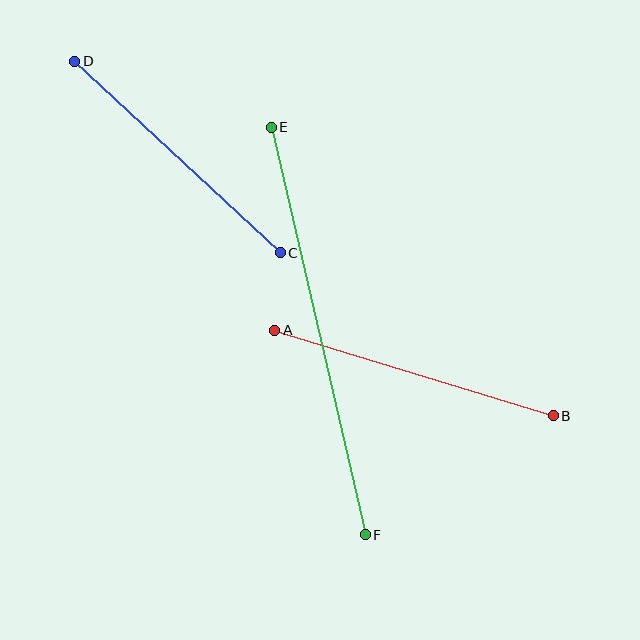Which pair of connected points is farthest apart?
Points E and F are farthest apart.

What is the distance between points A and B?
The distance is approximately 292 pixels.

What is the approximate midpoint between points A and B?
The midpoint is at approximately (414, 373) pixels.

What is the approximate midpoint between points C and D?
The midpoint is at approximately (178, 157) pixels.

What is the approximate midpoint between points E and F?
The midpoint is at approximately (318, 331) pixels.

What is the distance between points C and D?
The distance is approximately 281 pixels.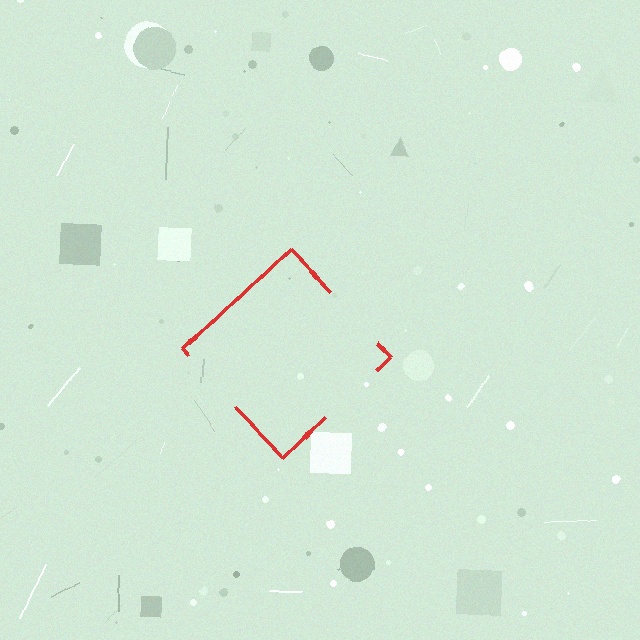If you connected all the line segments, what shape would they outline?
They would outline a diamond.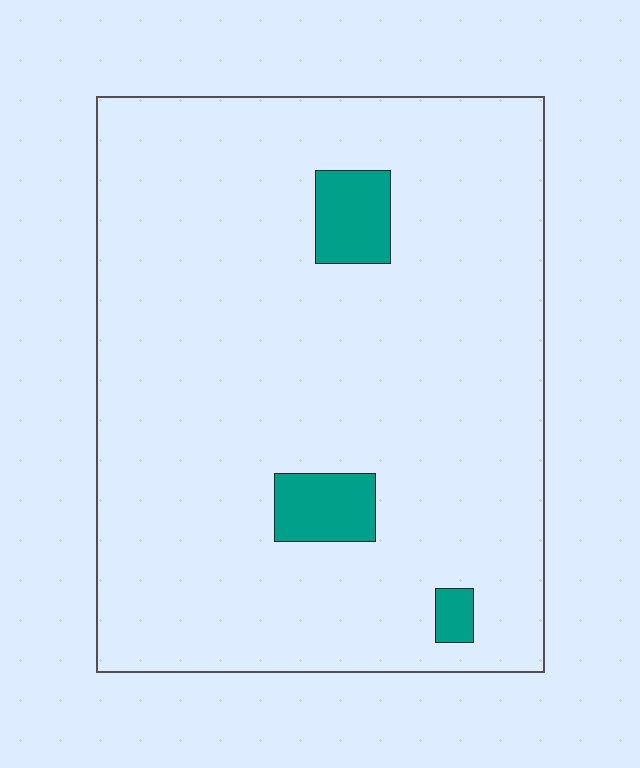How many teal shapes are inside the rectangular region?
3.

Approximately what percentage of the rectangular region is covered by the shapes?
Approximately 5%.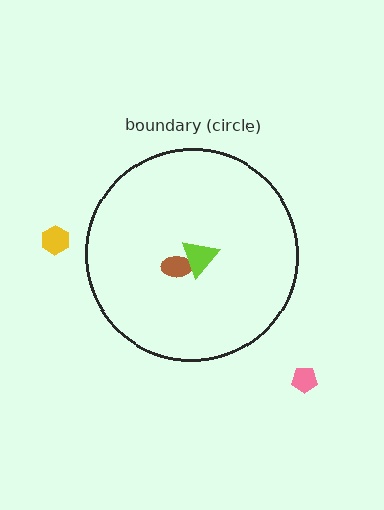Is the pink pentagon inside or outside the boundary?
Outside.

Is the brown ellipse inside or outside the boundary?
Inside.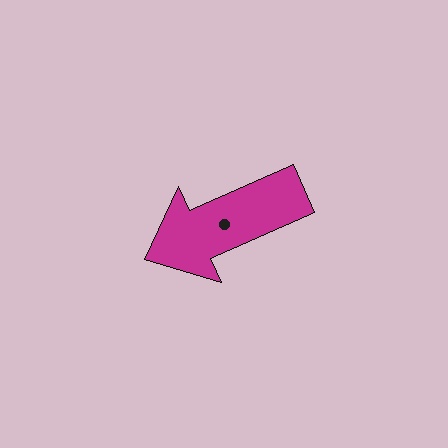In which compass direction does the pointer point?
Southwest.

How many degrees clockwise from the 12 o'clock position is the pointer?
Approximately 246 degrees.